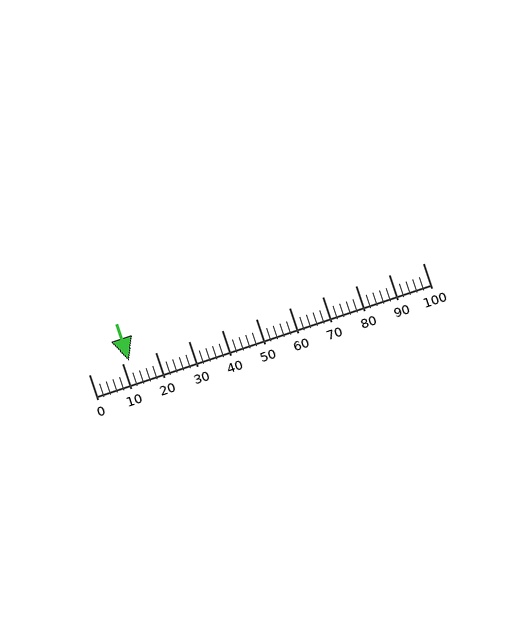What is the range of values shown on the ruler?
The ruler shows values from 0 to 100.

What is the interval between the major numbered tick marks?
The major tick marks are spaced 10 units apart.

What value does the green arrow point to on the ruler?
The green arrow points to approximately 12.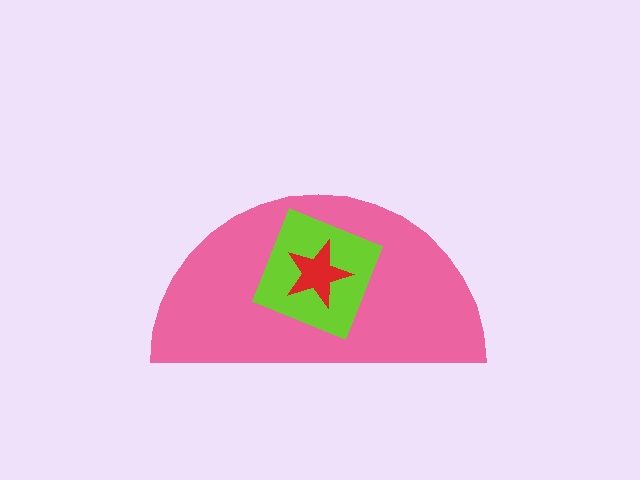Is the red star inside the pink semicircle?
Yes.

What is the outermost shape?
The pink semicircle.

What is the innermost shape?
The red star.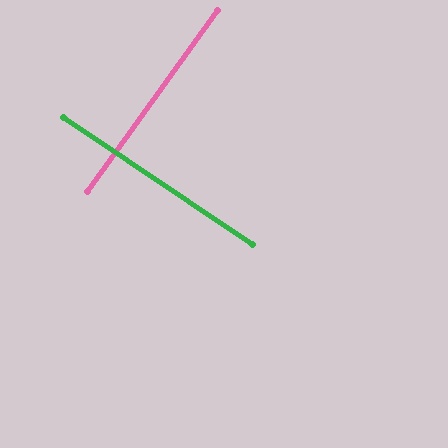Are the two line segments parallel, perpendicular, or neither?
Perpendicular — they meet at approximately 88°.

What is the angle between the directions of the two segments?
Approximately 88 degrees.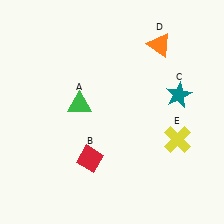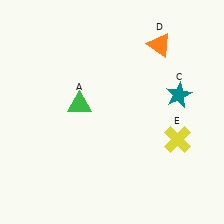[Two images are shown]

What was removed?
The red diamond (B) was removed in Image 2.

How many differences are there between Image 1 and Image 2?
There is 1 difference between the two images.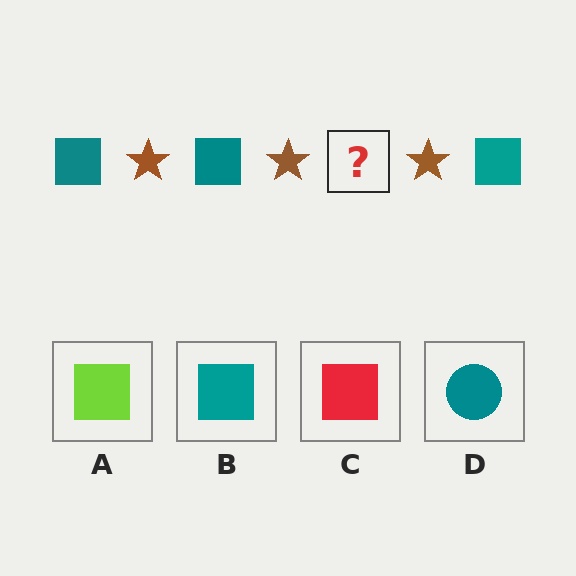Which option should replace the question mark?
Option B.